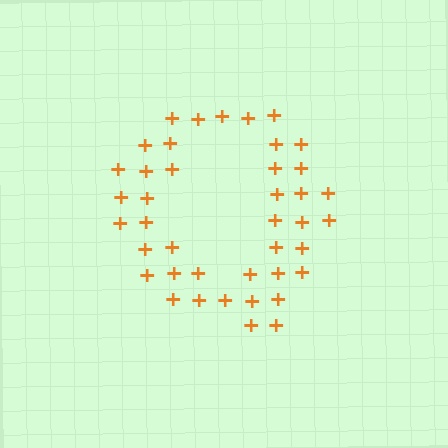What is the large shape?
The large shape is the letter Q.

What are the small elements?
The small elements are plus signs.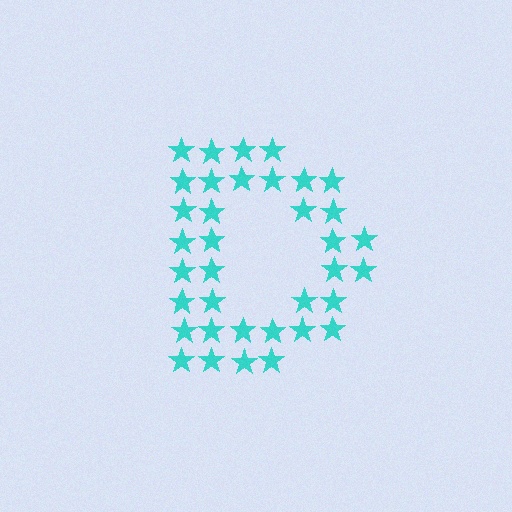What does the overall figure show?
The overall figure shows the letter D.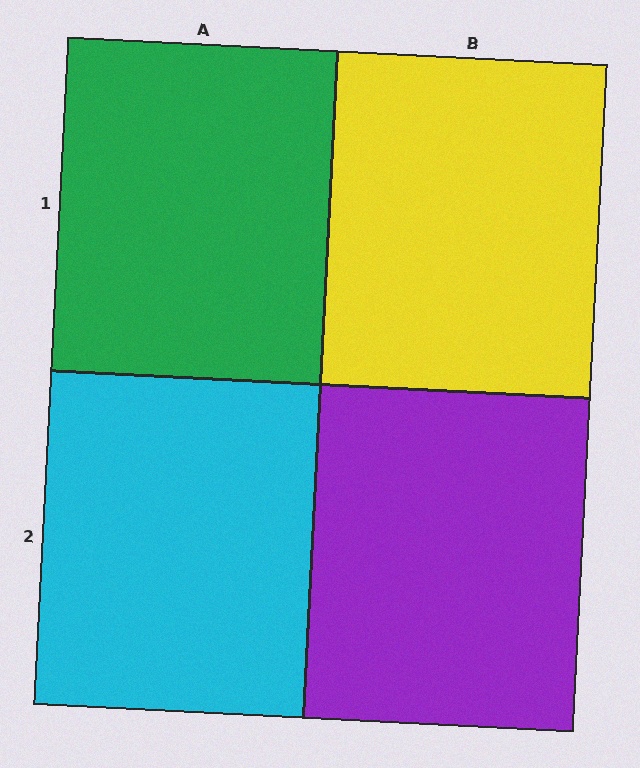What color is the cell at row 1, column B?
Yellow.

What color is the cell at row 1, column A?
Green.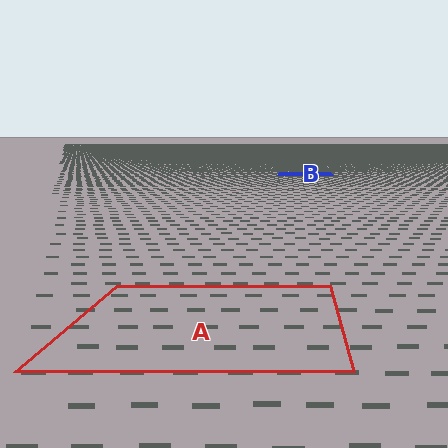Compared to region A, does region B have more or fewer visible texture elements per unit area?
Region B has more texture elements per unit area — they are packed more densely because it is farther away.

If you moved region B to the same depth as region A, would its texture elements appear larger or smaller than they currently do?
They would appear larger. At a closer depth, the same texture elements are projected at a bigger on-screen size.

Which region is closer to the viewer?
Region A is closer. The texture elements there are larger and more spread out.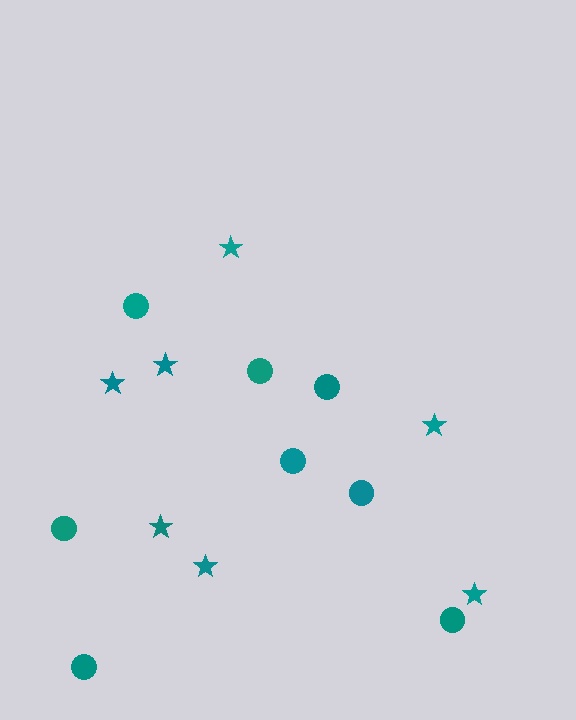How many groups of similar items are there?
There are 2 groups: one group of circles (8) and one group of stars (7).